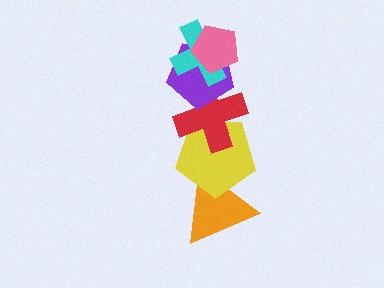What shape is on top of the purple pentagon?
The cyan cross is on top of the purple pentagon.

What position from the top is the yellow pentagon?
The yellow pentagon is 5th from the top.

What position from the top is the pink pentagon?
The pink pentagon is 1st from the top.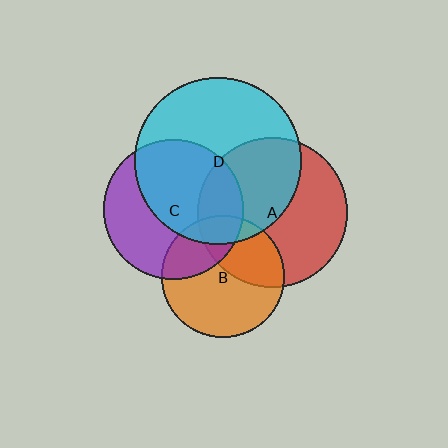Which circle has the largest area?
Circle D (cyan).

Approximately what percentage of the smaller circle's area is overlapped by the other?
Approximately 15%.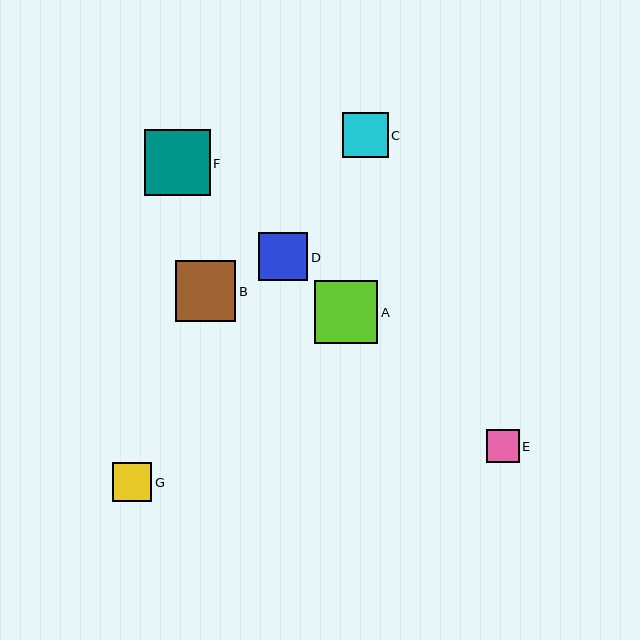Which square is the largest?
Square F is the largest with a size of approximately 66 pixels.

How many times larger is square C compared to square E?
Square C is approximately 1.4 times the size of square E.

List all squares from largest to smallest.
From largest to smallest: F, A, B, D, C, G, E.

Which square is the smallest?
Square E is the smallest with a size of approximately 33 pixels.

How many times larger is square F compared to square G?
Square F is approximately 1.7 times the size of square G.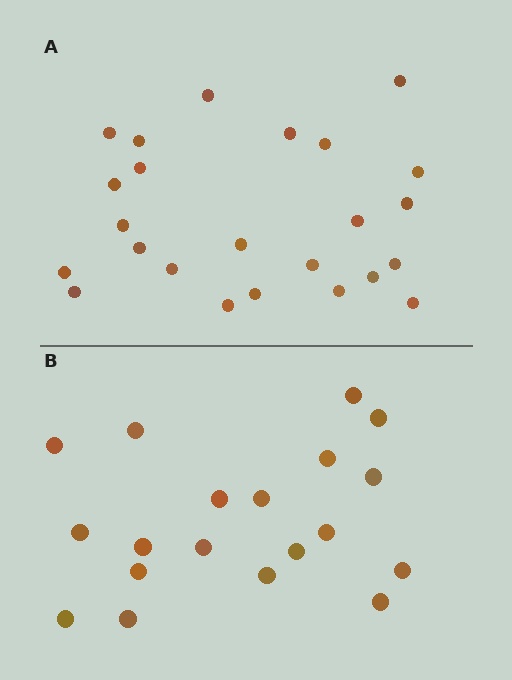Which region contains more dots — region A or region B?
Region A (the top region) has more dots.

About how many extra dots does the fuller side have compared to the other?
Region A has about 5 more dots than region B.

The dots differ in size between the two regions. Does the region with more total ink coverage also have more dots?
No. Region B has more total ink coverage because its dots are larger, but region A actually contains more individual dots. Total area can be misleading — the number of items is what matters here.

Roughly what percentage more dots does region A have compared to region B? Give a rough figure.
About 25% more.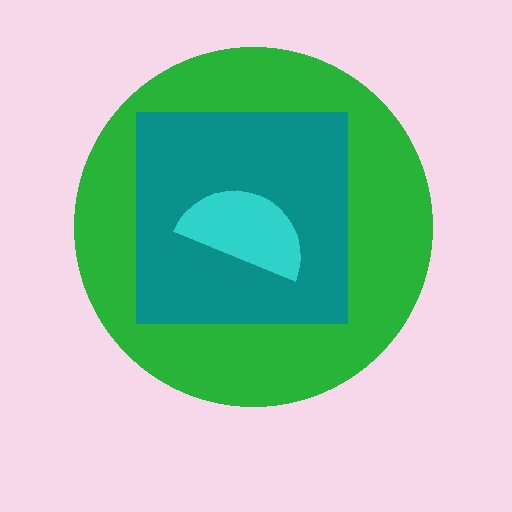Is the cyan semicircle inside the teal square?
Yes.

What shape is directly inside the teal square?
The cyan semicircle.